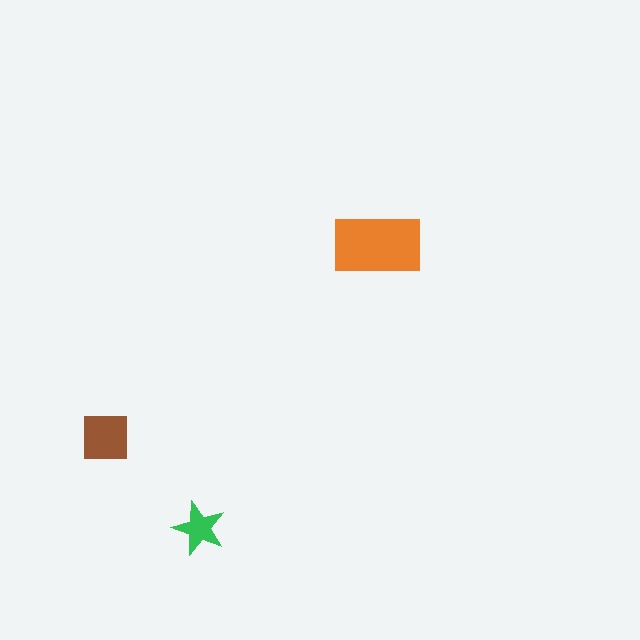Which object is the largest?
The orange rectangle.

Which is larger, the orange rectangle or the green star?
The orange rectangle.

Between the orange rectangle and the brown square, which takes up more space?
The orange rectangle.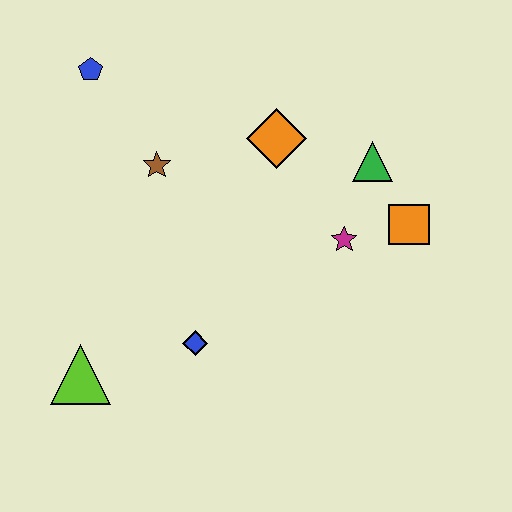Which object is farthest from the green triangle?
The lime triangle is farthest from the green triangle.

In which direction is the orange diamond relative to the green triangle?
The orange diamond is to the left of the green triangle.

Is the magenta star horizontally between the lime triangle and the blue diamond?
No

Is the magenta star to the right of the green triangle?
No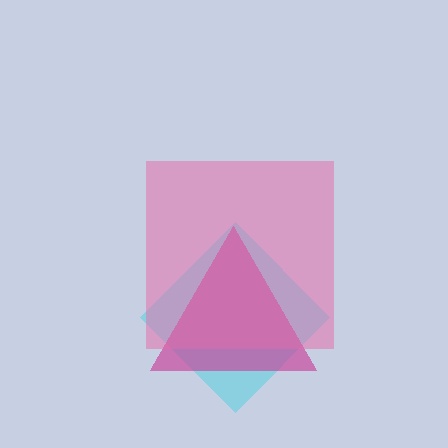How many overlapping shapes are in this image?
There are 3 overlapping shapes in the image.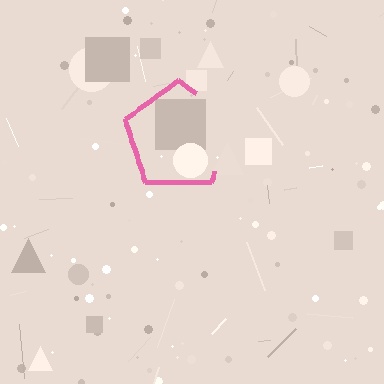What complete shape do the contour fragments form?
The contour fragments form a pentagon.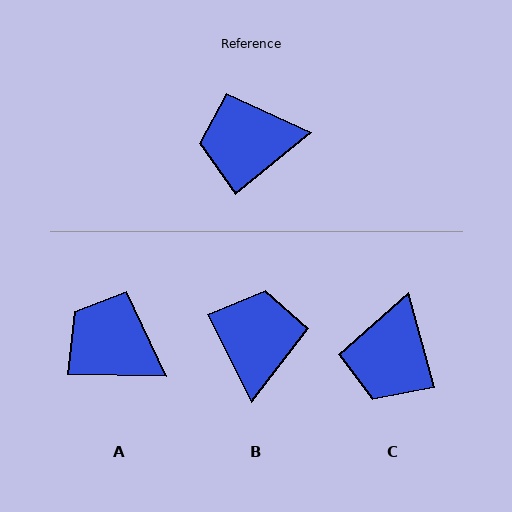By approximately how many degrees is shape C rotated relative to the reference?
Approximately 66 degrees counter-clockwise.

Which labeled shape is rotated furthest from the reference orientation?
B, about 103 degrees away.